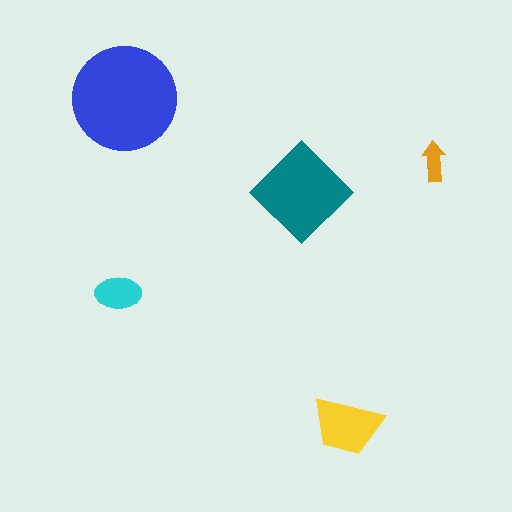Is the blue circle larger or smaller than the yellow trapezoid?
Larger.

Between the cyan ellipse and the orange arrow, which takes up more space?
The cyan ellipse.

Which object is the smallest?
The orange arrow.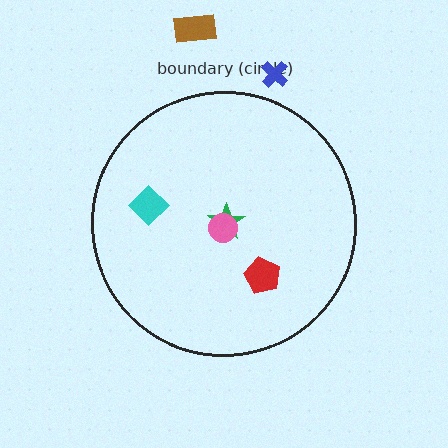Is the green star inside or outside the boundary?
Inside.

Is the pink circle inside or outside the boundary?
Inside.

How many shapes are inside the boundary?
4 inside, 2 outside.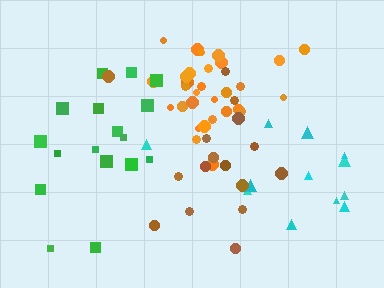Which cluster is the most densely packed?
Orange.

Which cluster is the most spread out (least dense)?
Cyan.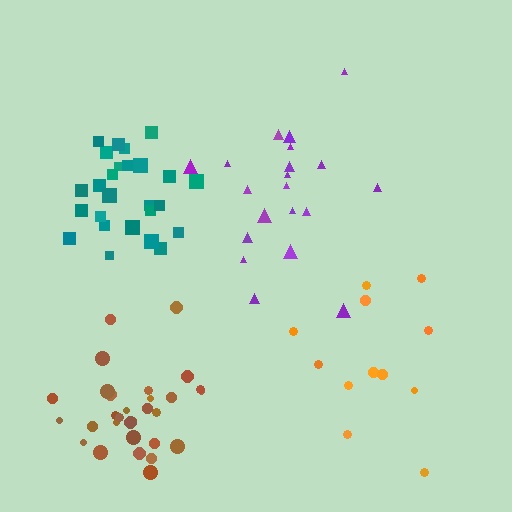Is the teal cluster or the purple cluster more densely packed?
Teal.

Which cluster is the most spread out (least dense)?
Orange.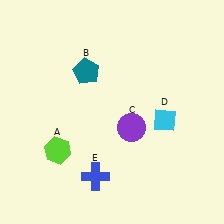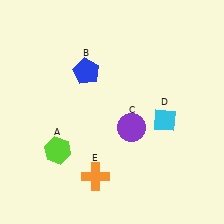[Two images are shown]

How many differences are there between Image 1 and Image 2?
There are 2 differences between the two images.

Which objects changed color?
B changed from teal to blue. E changed from blue to orange.